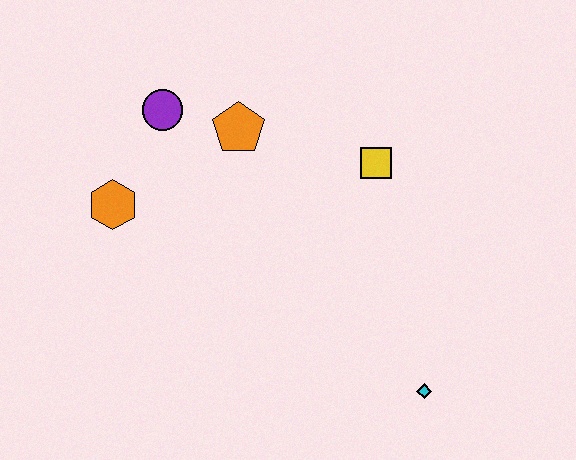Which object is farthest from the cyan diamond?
The purple circle is farthest from the cyan diamond.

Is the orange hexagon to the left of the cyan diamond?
Yes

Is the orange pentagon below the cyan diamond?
No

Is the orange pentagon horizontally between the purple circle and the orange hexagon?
No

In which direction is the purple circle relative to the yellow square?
The purple circle is to the left of the yellow square.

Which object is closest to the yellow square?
The orange pentagon is closest to the yellow square.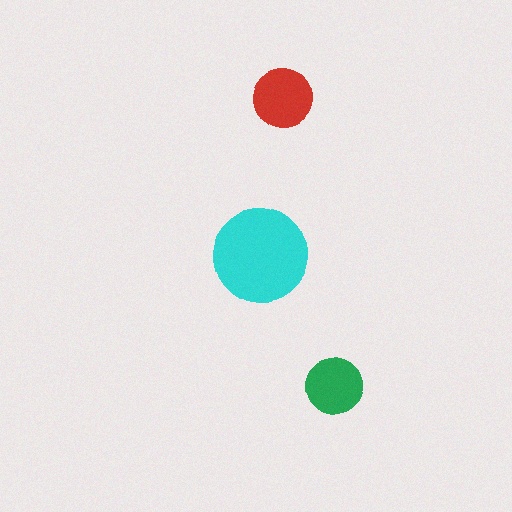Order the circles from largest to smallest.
the cyan one, the red one, the green one.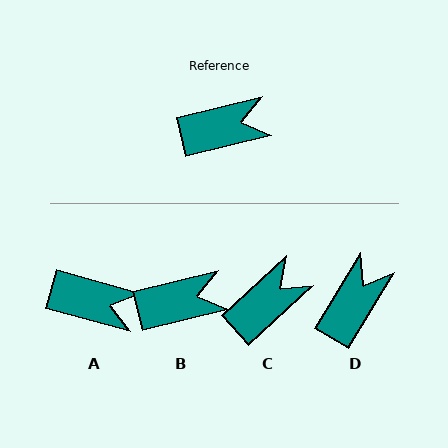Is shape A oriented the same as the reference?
No, it is off by about 29 degrees.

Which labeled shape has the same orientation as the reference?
B.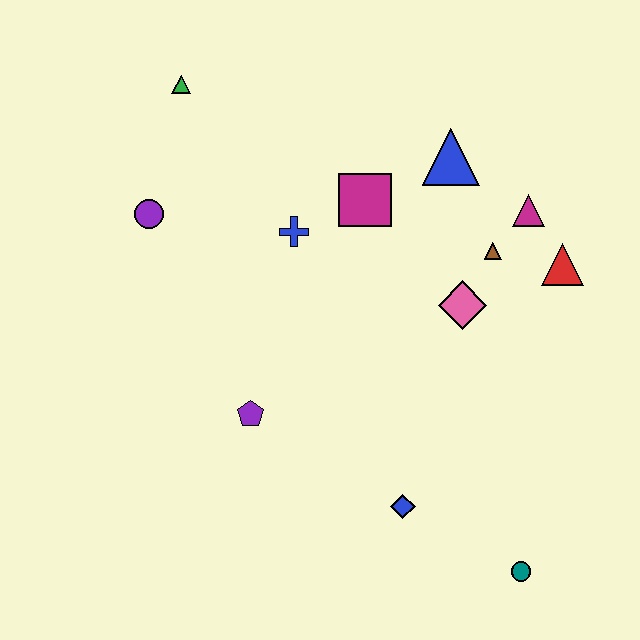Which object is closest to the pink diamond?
The brown triangle is closest to the pink diamond.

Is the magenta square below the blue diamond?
No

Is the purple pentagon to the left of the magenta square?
Yes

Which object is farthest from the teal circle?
The green triangle is farthest from the teal circle.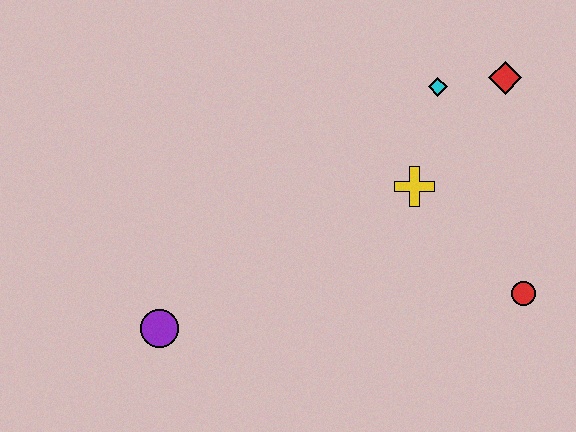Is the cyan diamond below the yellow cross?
No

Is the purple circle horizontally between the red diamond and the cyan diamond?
No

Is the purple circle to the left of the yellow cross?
Yes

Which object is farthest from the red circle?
The purple circle is farthest from the red circle.